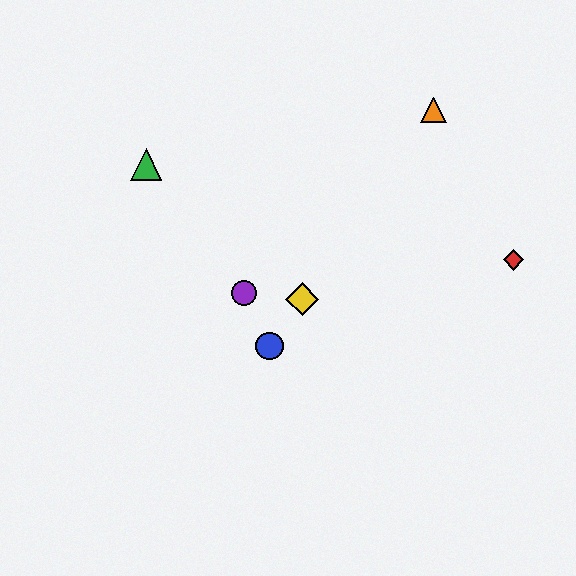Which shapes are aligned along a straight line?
The blue circle, the yellow diamond, the orange triangle are aligned along a straight line.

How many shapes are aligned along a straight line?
3 shapes (the blue circle, the yellow diamond, the orange triangle) are aligned along a straight line.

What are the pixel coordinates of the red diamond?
The red diamond is at (513, 260).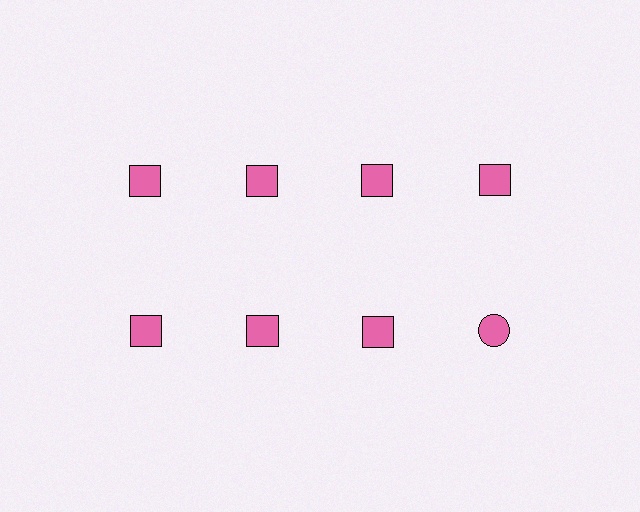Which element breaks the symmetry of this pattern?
The pink circle in the second row, second from right column breaks the symmetry. All other shapes are pink squares.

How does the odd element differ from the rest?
It has a different shape: circle instead of square.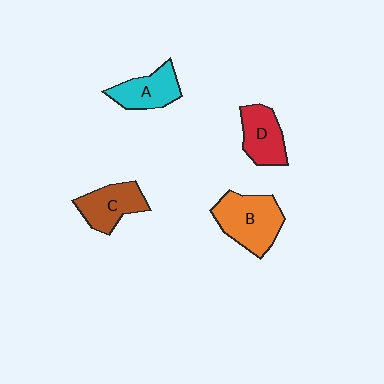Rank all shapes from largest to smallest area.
From largest to smallest: B (orange), C (brown), D (red), A (cyan).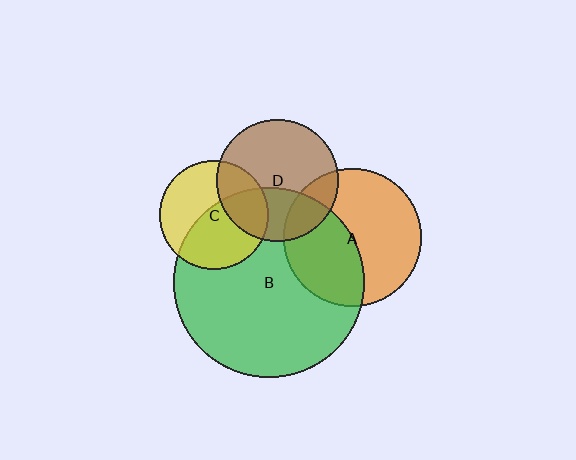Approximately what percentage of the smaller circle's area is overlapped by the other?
Approximately 55%.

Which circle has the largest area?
Circle B (green).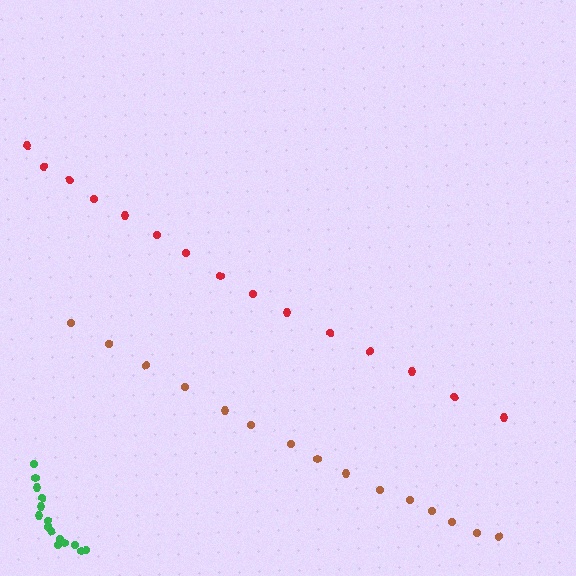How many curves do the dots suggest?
There are 3 distinct paths.